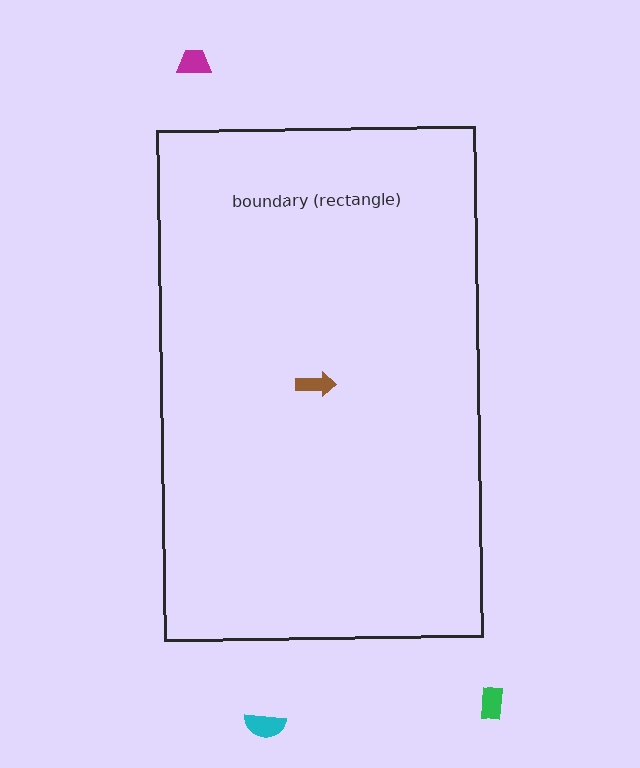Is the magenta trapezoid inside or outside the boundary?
Outside.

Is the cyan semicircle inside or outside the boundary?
Outside.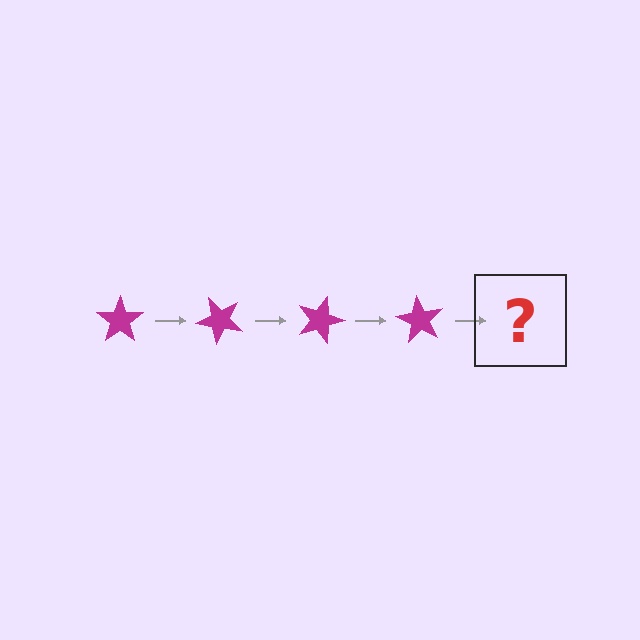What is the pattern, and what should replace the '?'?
The pattern is that the star rotates 45 degrees each step. The '?' should be a magenta star rotated 180 degrees.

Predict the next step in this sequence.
The next step is a magenta star rotated 180 degrees.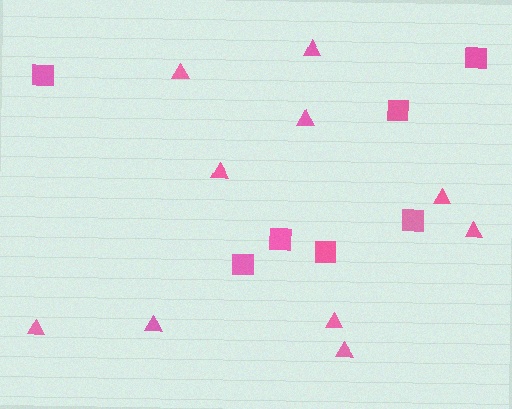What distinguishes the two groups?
There are 2 groups: one group of triangles (10) and one group of squares (7).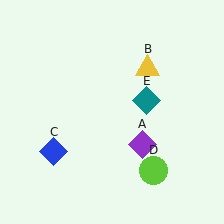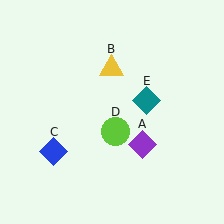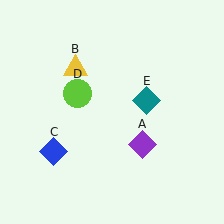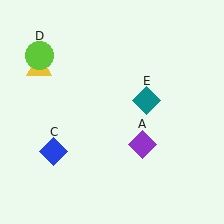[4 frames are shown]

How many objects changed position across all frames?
2 objects changed position: yellow triangle (object B), lime circle (object D).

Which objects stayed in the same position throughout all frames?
Purple diamond (object A) and blue diamond (object C) and teal diamond (object E) remained stationary.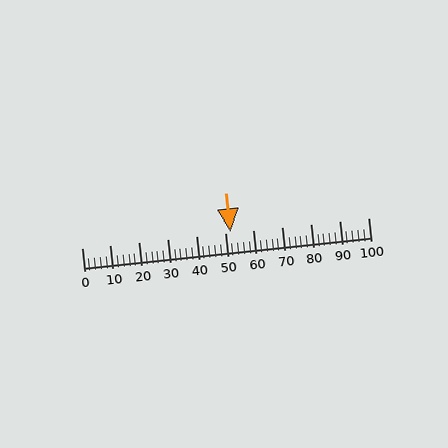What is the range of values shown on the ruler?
The ruler shows values from 0 to 100.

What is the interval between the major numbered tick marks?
The major tick marks are spaced 10 units apart.